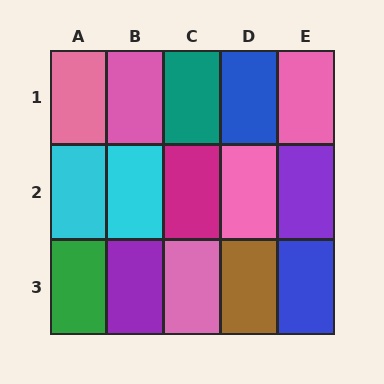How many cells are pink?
5 cells are pink.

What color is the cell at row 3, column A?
Green.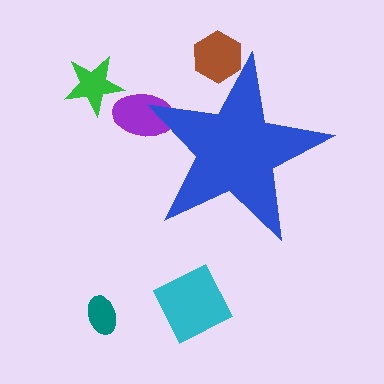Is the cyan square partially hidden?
No, the cyan square is fully visible.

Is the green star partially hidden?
No, the green star is fully visible.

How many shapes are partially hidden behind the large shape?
2 shapes are partially hidden.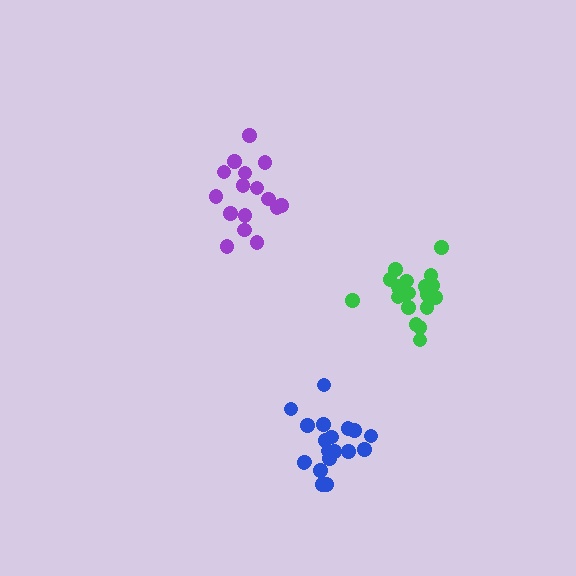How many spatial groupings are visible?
There are 3 spatial groupings.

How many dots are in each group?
Group 1: 19 dots, Group 2: 16 dots, Group 3: 20 dots (55 total).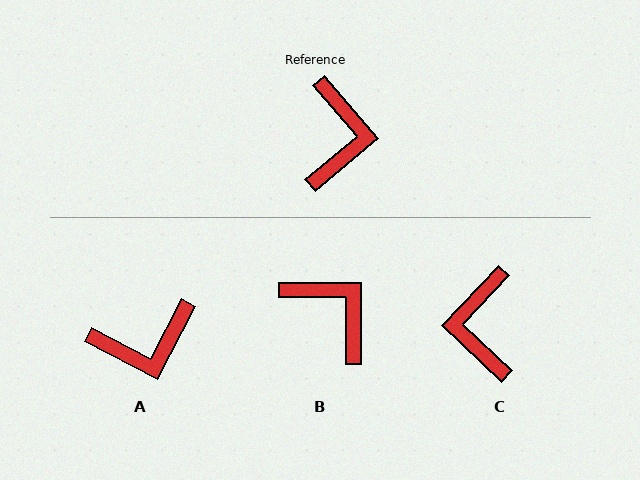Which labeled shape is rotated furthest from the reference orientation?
C, about 174 degrees away.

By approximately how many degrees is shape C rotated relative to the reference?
Approximately 174 degrees clockwise.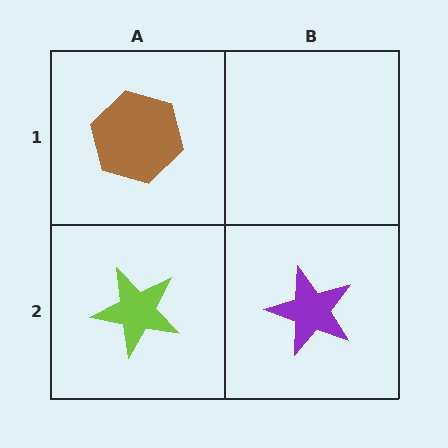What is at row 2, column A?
A lime star.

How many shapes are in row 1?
1 shape.